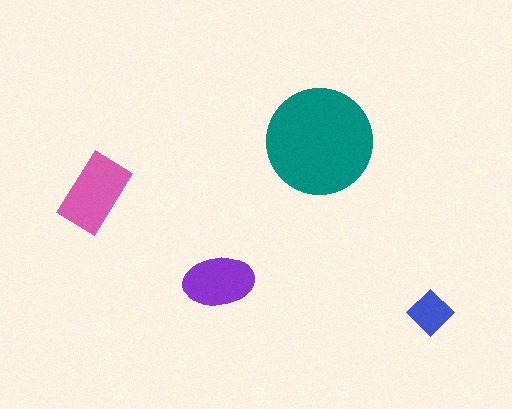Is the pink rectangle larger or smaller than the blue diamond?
Larger.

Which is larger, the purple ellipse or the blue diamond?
The purple ellipse.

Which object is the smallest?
The blue diamond.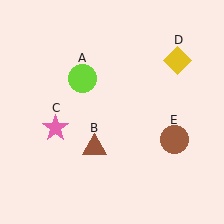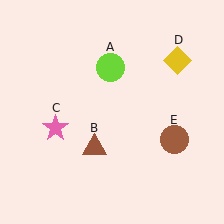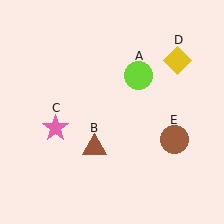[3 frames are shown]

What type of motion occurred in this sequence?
The lime circle (object A) rotated clockwise around the center of the scene.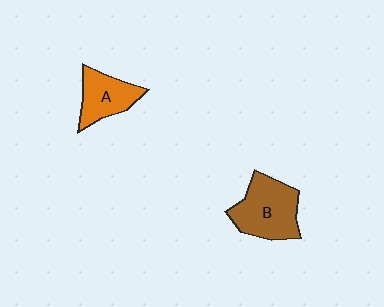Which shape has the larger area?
Shape B (brown).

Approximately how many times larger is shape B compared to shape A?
Approximately 1.5 times.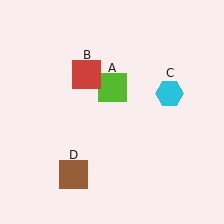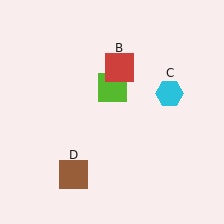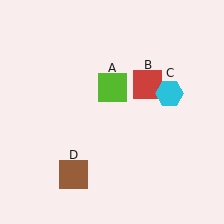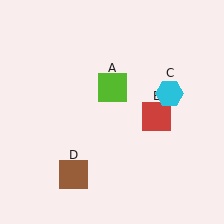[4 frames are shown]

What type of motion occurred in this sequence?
The red square (object B) rotated clockwise around the center of the scene.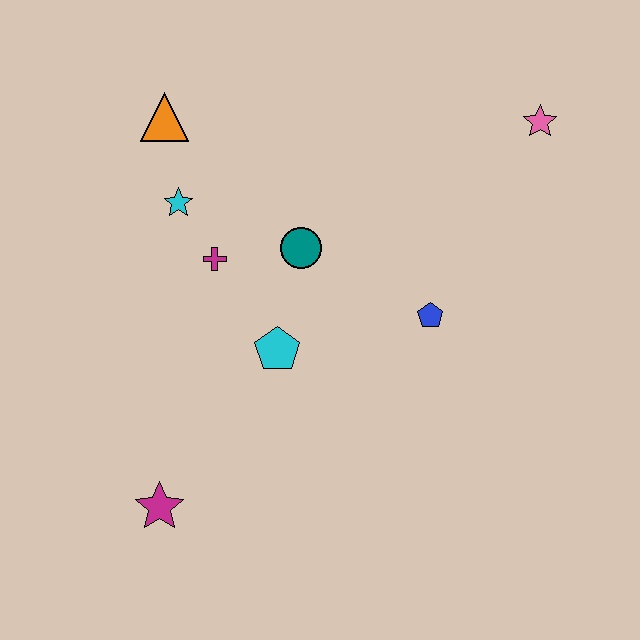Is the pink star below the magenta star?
No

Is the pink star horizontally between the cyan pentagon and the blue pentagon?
No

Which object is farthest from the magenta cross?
The pink star is farthest from the magenta cross.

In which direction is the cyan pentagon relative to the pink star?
The cyan pentagon is to the left of the pink star.